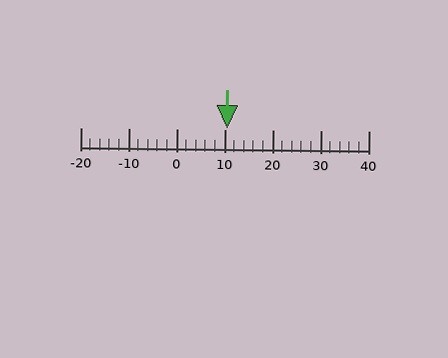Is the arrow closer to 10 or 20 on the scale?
The arrow is closer to 10.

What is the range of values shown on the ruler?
The ruler shows values from -20 to 40.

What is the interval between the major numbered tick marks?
The major tick marks are spaced 10 units apart.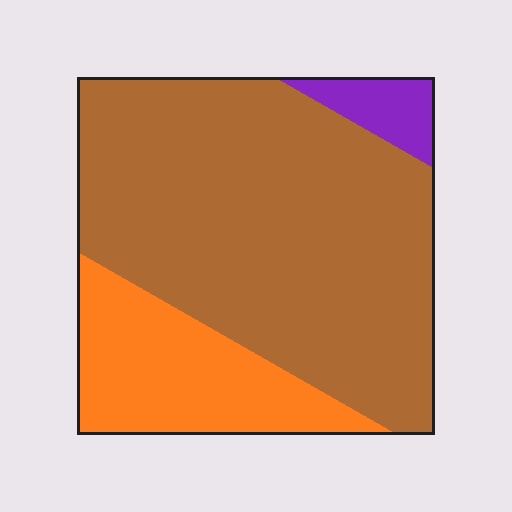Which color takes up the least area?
Purple, at roughly 5%.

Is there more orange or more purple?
Orange.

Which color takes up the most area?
Brown, at roughly 70%.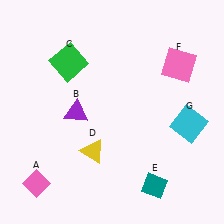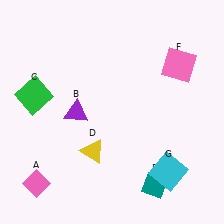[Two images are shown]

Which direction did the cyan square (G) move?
The cyan square (G) moved down.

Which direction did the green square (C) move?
The green square (C) moved left.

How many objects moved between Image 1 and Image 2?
2 objects moved between the two images.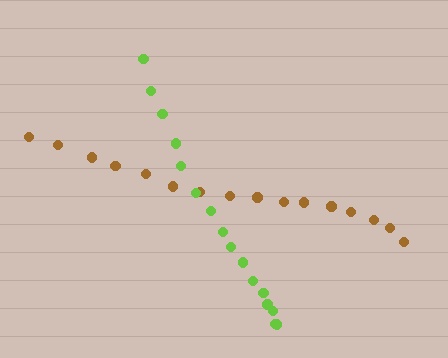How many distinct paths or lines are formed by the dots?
There are 2 distinct paths.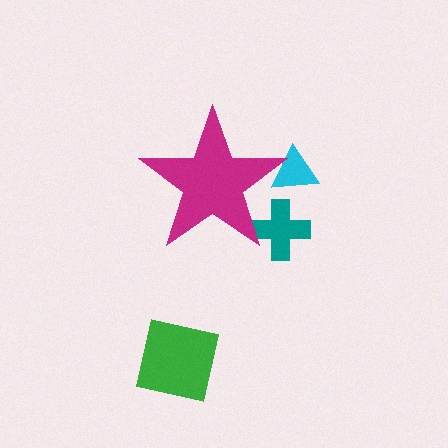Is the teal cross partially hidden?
Yes, the teal cross is partially hidden behind the magenta star.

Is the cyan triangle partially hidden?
Yes, the cyan triangle is partially hidden behind the magenta star.